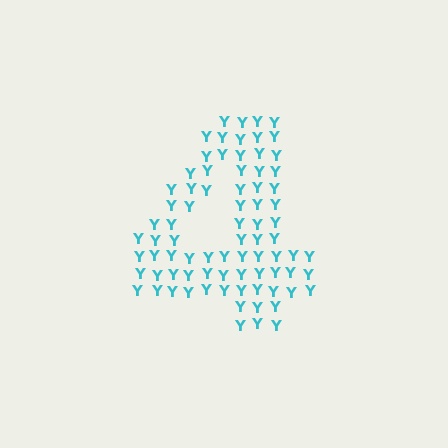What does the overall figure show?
The overall figure shows the digit 4.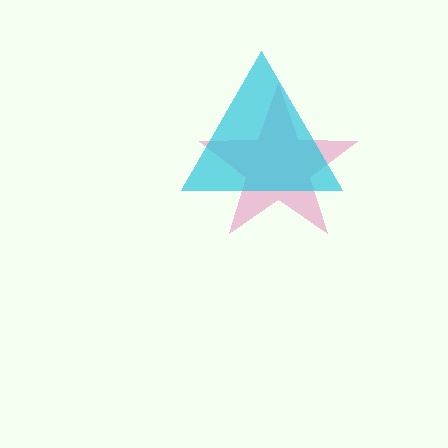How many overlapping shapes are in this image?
There are 2 overlapping shapes in the image.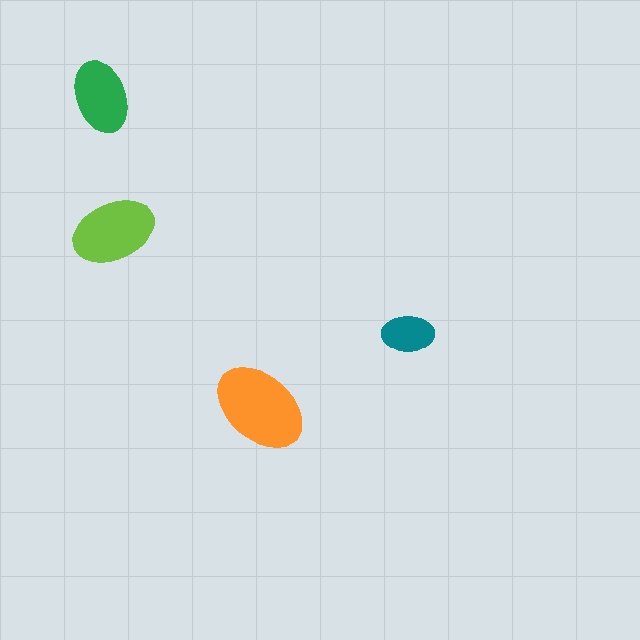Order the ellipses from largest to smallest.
the orange one, the lime one, the green one, the teal one.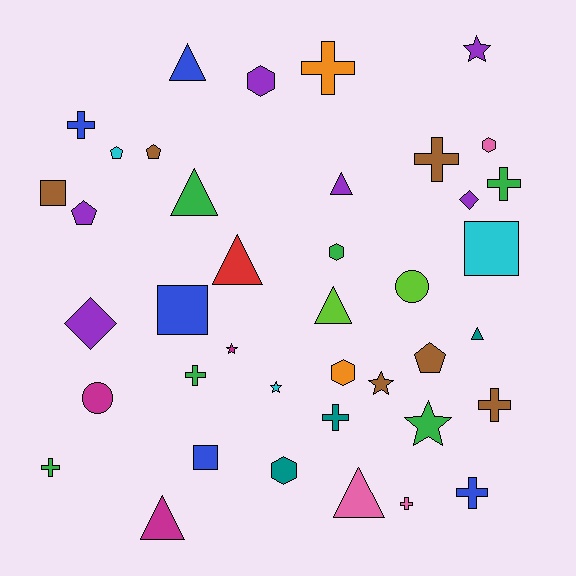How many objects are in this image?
There are 40 objects.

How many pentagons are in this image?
There are 4 pentagons.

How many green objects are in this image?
There are 6 green objects.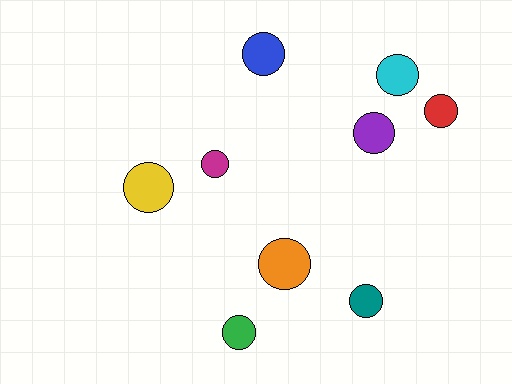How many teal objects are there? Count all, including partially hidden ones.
There is 1 teal object.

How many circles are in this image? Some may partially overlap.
There are 9 circles.